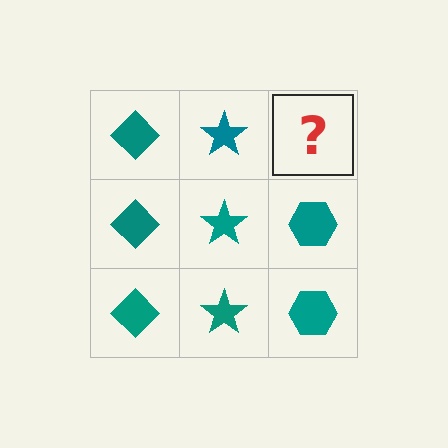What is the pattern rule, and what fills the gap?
The rule is that each column has a consistent shape. The gap should be filled with a teal hexagon.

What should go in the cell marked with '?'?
The missing cell should contain a teal hexagon.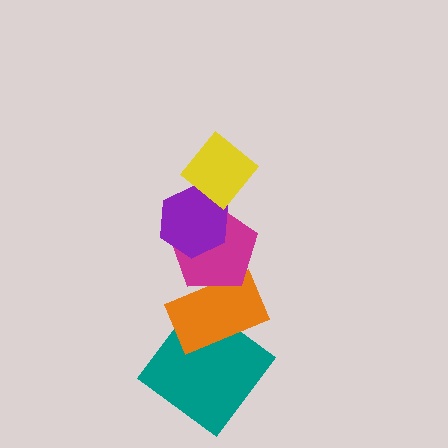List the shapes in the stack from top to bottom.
From top to bottom: the yellow diamond, the purple hexagon, the magenta pentagon, the orange rectangle, the teal diamond.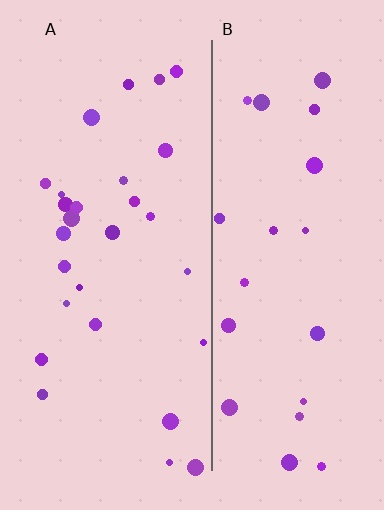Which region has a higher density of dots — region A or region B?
A (the left).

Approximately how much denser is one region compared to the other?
Approximately 1.2× — region A over region B.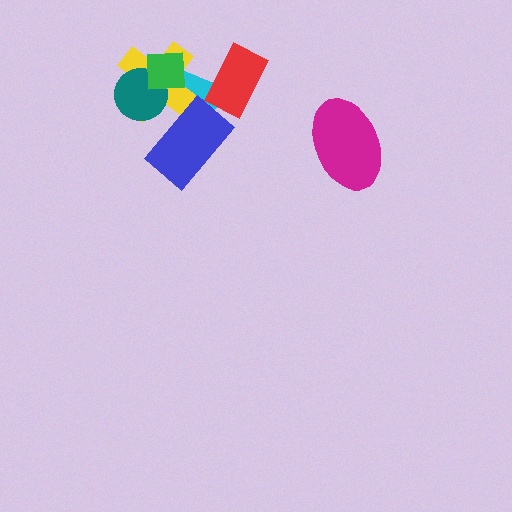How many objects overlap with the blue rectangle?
2 objects overlap with the blue rectangle.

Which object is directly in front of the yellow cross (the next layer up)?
The teal circle is directly in front of the yellow cross.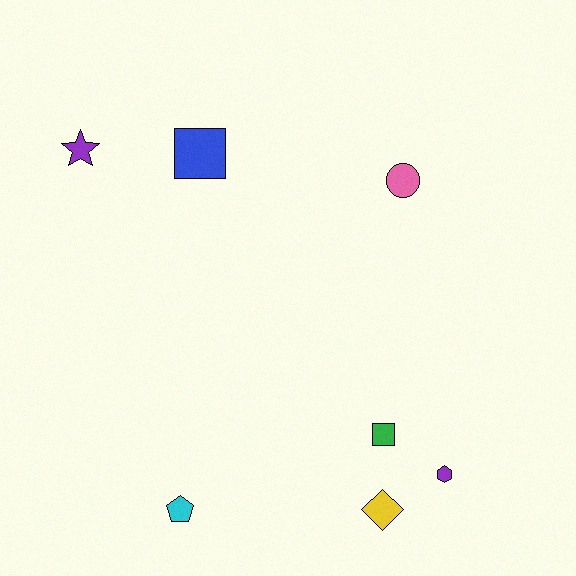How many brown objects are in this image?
There are no brown objects.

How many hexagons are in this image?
There is 1 hexagon.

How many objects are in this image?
There are 7 objects.